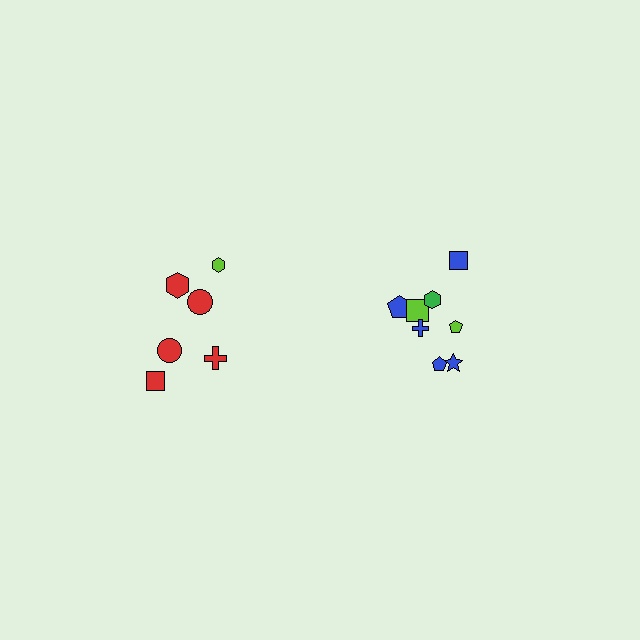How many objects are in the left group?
There are 6 objects.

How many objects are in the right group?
There are 8 objects.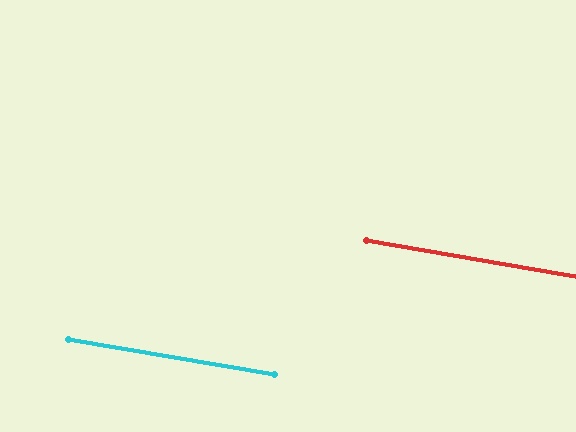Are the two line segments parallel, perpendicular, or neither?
Parallel — their directions differ by only 0.0°.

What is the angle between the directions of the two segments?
Approximately 0 degrees.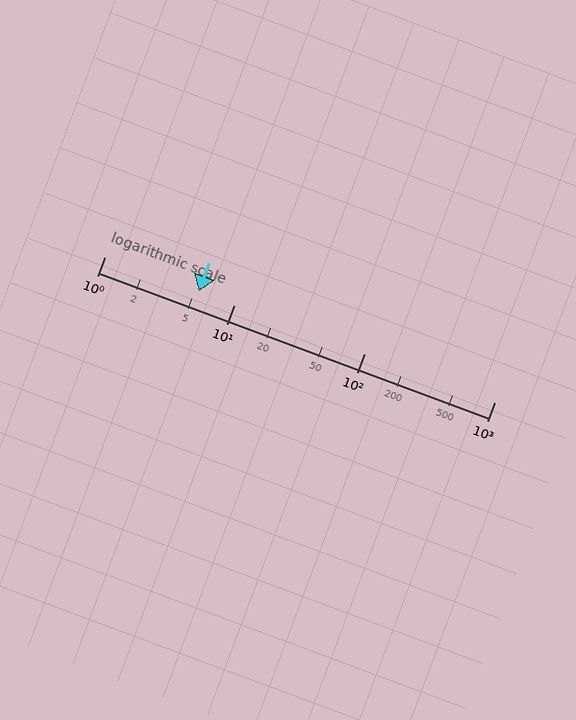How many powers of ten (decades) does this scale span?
The scale spans 3 decades, from 1 to 1000.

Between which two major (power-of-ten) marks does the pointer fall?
The pointer is between 1 and 10.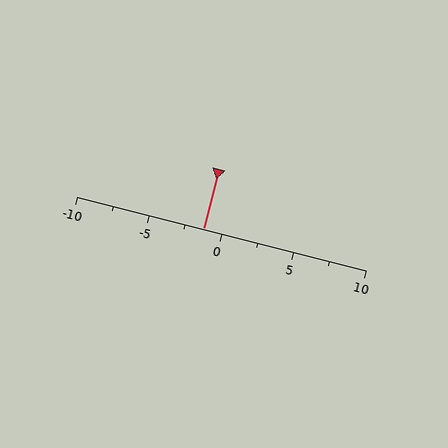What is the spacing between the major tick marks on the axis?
The major ticks are spaced 5 apart.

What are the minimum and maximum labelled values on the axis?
The axis runs from -10 to 10.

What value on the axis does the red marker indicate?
The marker indicates approximately -1.2.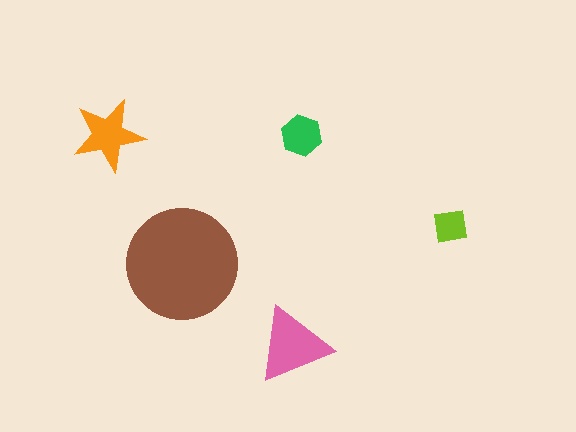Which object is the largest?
The brown circle.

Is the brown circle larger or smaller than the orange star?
Larger.